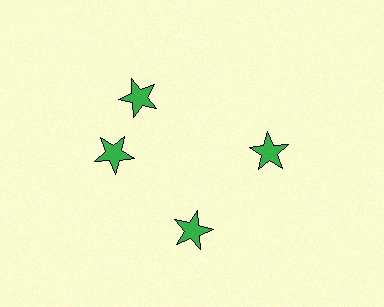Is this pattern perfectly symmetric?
No. The 4 green stars are arranged in a ring, but one element near the 12 o'clock position is rotated out of alignment along the ring, breaking the 4-fold rotational symmetry.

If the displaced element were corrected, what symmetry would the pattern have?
It would have 4-fold rotational symmetry — the pattern would map onto itself every 90 degrees.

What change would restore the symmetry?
The symmetry would be restored by rotating it back into even spacing with its neighbors so that all 4 stars sit at equal angles and equal distance from the center.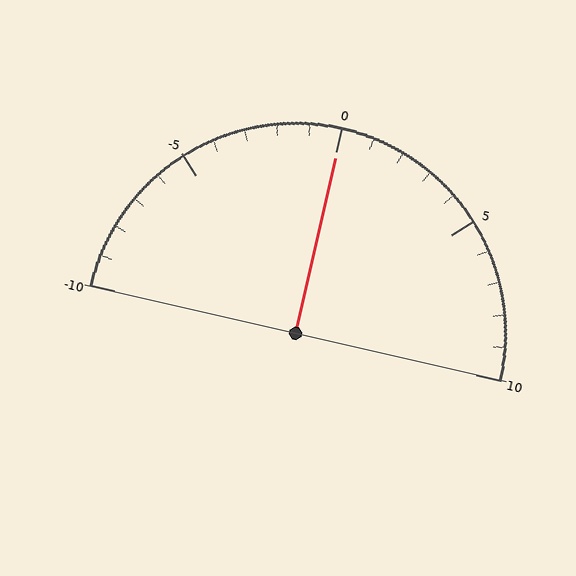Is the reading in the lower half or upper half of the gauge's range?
The reading is in the upper half of the range (-10 to 10).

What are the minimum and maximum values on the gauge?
The gauge ranges from -10 to 10.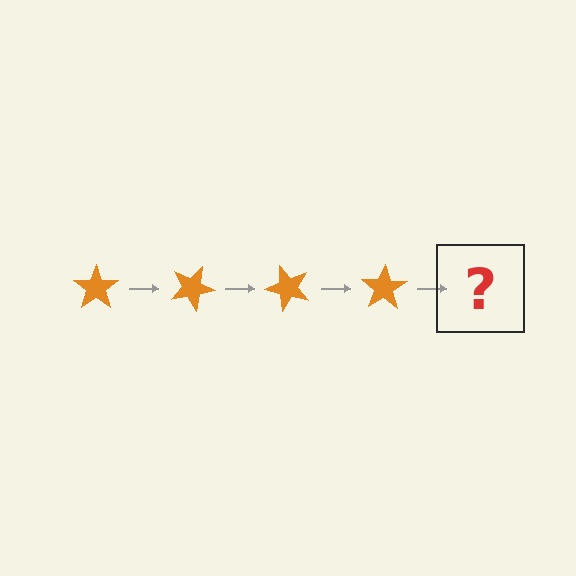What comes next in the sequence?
The next element should be an orange star rotated 100 degrees.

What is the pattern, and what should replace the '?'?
The pattern is that the star rotates 25 degrees each step. The '?' should be an orange star rotated 100 degrees.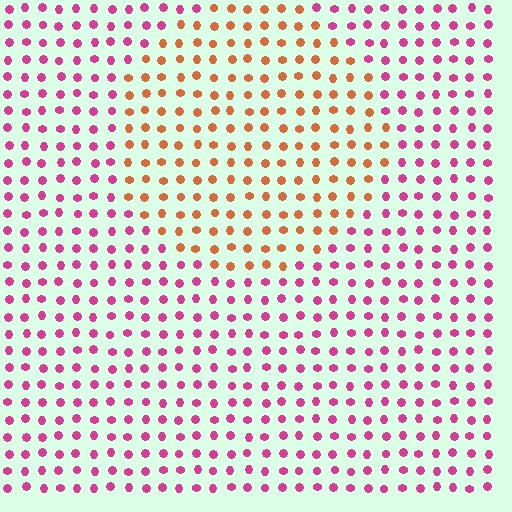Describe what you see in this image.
The image is filled with small magenta elements in a uniform arrangement. A circle-shaped region is visible where the elements are tinted to a slightly different hue, forming a subtle color boundary.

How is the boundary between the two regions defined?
The boundary is defined purely by a slight shift in hue (about 53 degrees). Spacing, size, and orientation are identical on both sides.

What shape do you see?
I see a circle.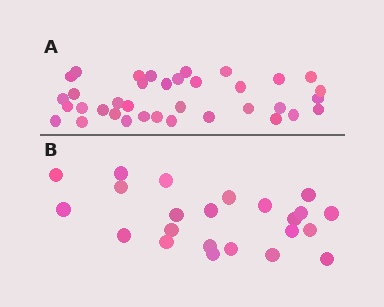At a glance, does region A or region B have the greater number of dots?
Region A (the top region) has more dots.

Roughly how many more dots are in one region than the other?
Region A has approximately 15 more dots than region B.